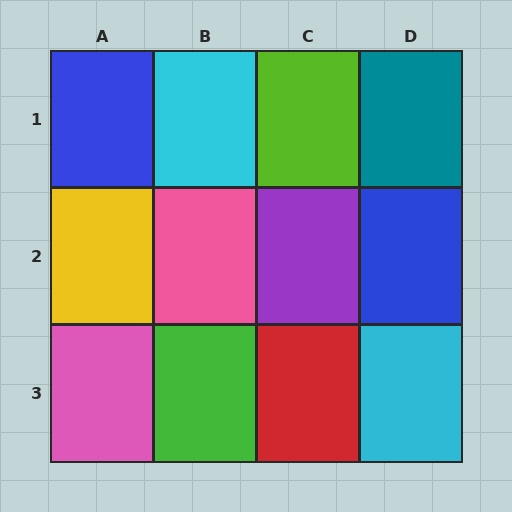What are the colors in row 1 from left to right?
Blue, cyan, lime, teal.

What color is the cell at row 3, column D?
Cyan.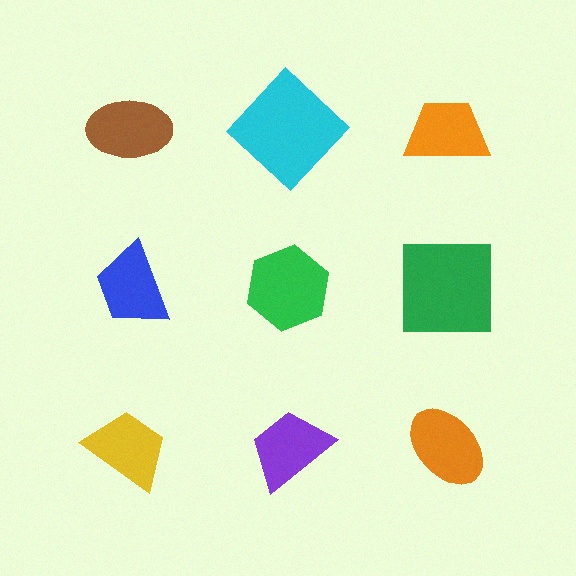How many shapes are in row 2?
3 shapes.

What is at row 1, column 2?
A cyan diamond.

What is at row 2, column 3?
A green square.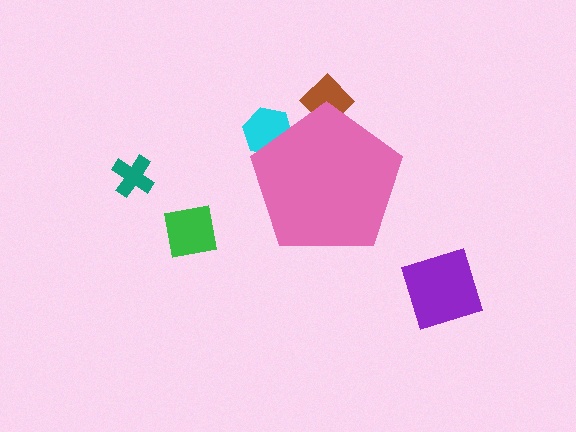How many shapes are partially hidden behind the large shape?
2 shapes are partially hidden.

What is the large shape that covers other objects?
A pink pentagon.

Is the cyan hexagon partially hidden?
Yes, the cyan hexagon is partially hidden behind the pink pentagon.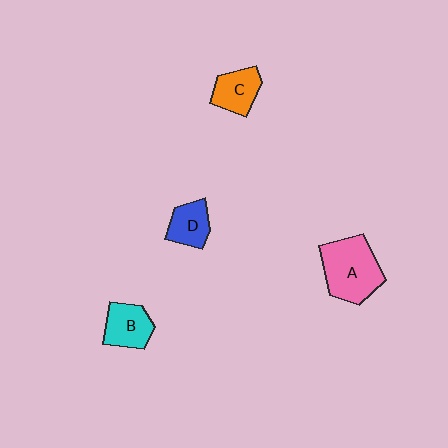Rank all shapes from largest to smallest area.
From largest to smallest: A (pink), B (cyan), C (orange), D (blue).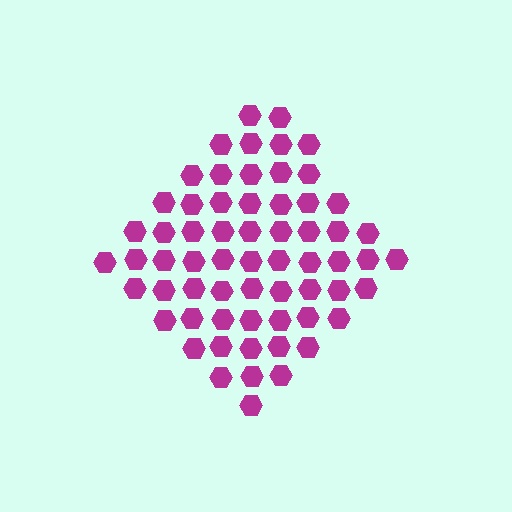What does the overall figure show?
The overall figure shows a diamond.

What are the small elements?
The small elements are hexagons.